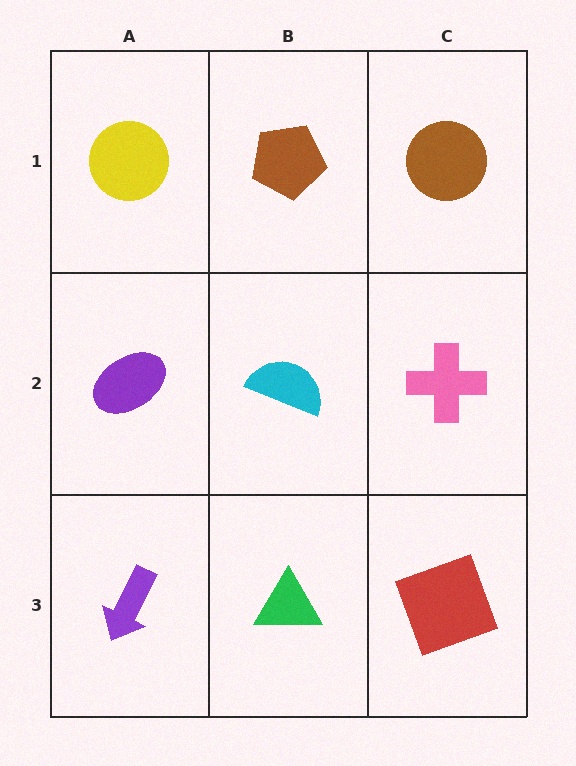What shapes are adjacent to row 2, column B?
A brown pentagon (row 1, column B), a green triangle (row 3, column B), a purple ellipse (row 2, column A), a pink cross (row 2, column C).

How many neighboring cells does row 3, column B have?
3.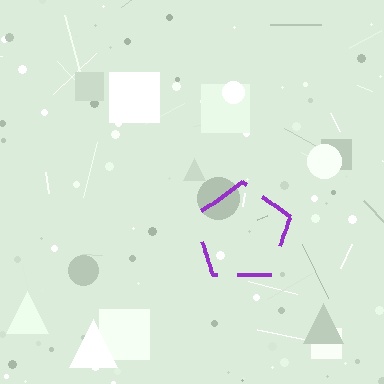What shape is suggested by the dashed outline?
The dashed outline suggests a pentagon.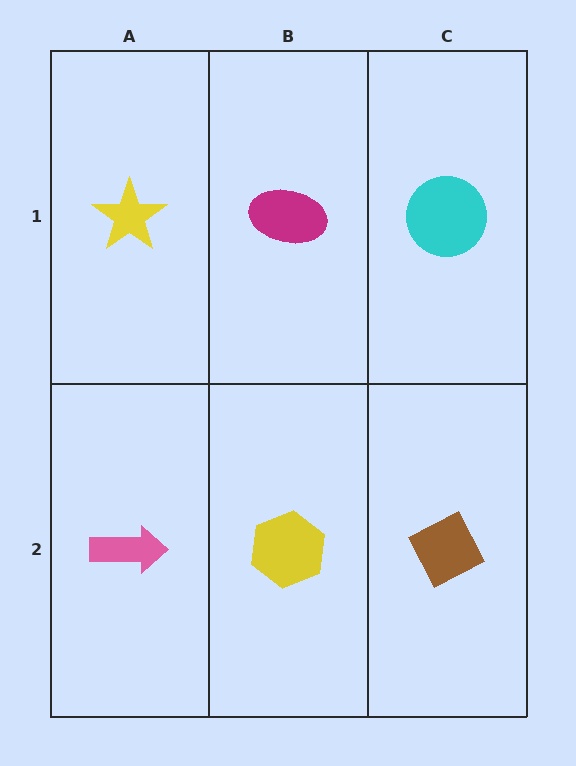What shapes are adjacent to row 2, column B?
A magenta ellipse (row 1, column B), a pink arrow (row 2, column A), a brown diamond (row 2, column C).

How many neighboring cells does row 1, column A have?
2.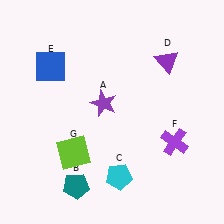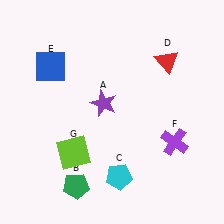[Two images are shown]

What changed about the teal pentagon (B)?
In Image 1, B is teal. In Image 2, it changed to green.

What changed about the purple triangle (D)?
In Image 1, D is purple. In Image 2, it changed to red.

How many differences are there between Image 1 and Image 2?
There are 2 differences between the two images.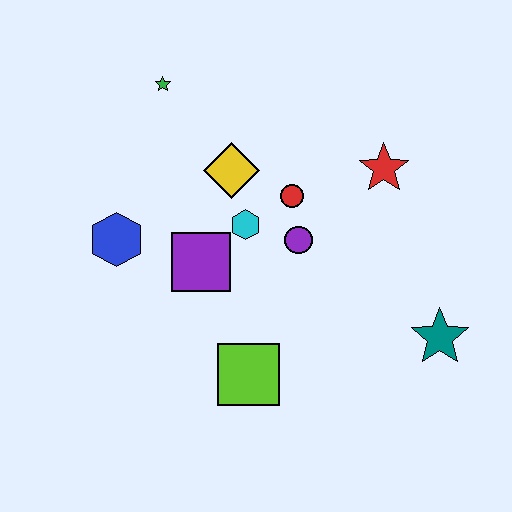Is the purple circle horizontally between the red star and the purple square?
Yes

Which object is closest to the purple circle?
The red circle is closest to the purple circle.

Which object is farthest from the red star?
The blue hexagon is farthest from the red star.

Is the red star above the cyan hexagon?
Yes